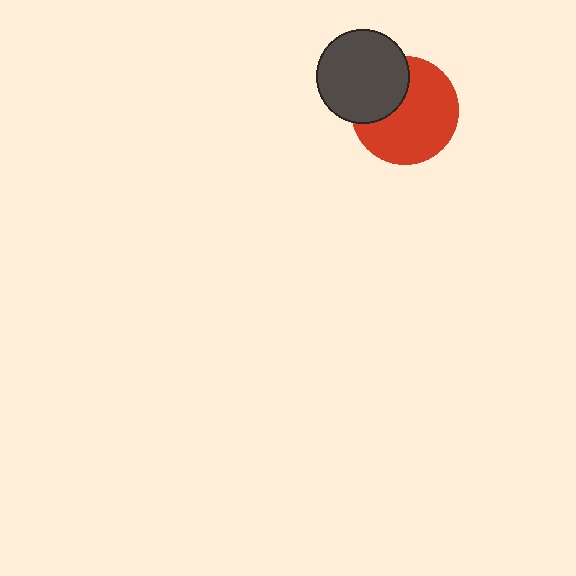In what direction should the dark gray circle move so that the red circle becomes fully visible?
The dark gray circle should move toward the upper-left. That is the shortest direction to clear the overlap and leave the red circle fully visible.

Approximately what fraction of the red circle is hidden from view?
Roughly 31% of the red circle is hidden behind the dark gray circle.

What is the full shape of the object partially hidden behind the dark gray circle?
The partially hidden object is a red circle.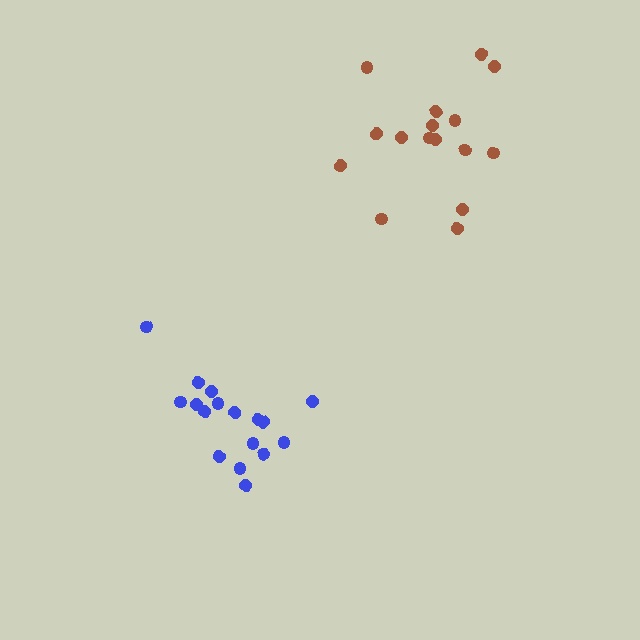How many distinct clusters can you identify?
There are 2 distinct clusters.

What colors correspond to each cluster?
The clusters are colored: blue, brown.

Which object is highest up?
The brown cluster is topmost.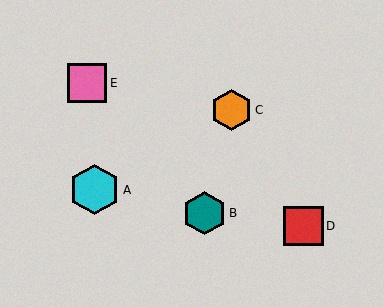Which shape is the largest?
The cyan hexagon (labeled A) is the largest.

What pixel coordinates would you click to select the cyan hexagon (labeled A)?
Click at (95, 190) to select the cyan hexagon A.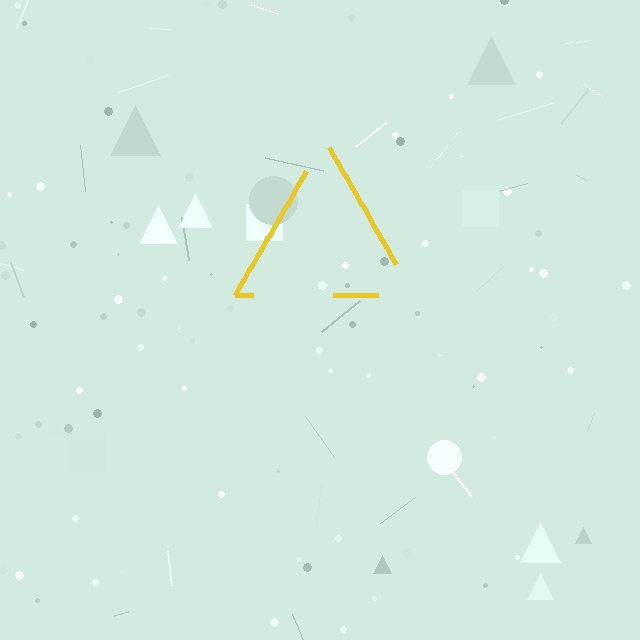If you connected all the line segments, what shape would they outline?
They would outline a triangle.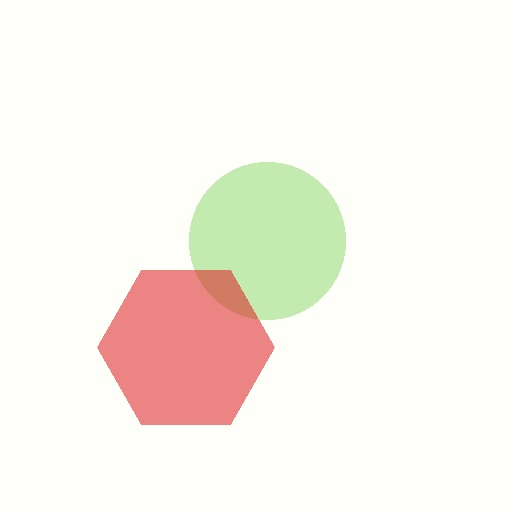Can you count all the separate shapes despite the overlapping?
Yes, there are 2 separate shapes.